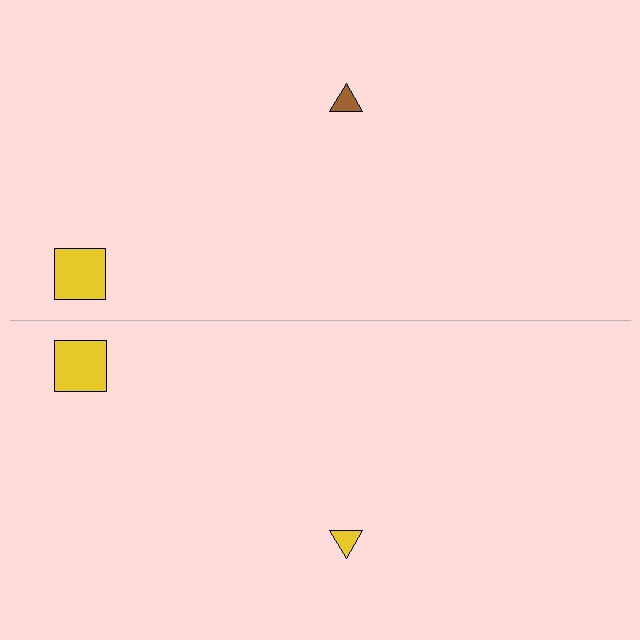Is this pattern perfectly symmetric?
No, the pattern is not perfectly symmetric. The yellow triangle on the bottom side breaks the symmetry — its mirror counterpart is brown.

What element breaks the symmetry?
The yellow triangle on the bottom side breaks the symmetry — its mirror counterpart is brown.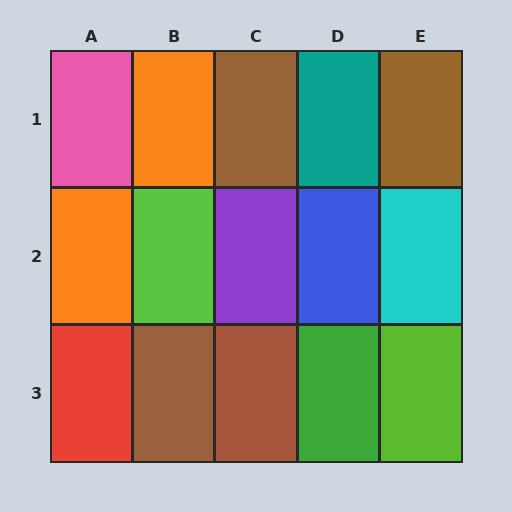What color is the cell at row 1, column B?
Orange.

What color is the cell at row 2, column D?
Blue.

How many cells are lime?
2 cells are lime.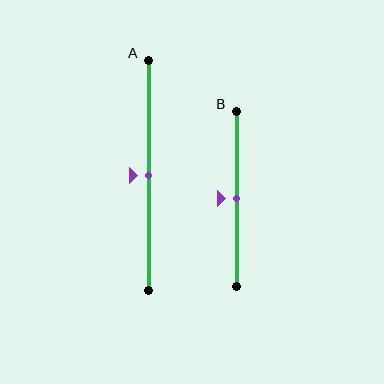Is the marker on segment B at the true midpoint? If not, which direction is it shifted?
Yes, the marker on segment B is at the true midpoint.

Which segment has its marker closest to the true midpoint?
Segment A has its marker closest to the true midpoint.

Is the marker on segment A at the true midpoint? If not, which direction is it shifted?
Yes, the marker on segment A is at the true midpoint.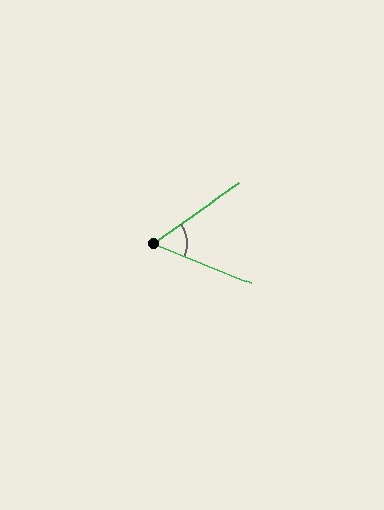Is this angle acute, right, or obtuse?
It is acute.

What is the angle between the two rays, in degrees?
Approximately 57 degrees.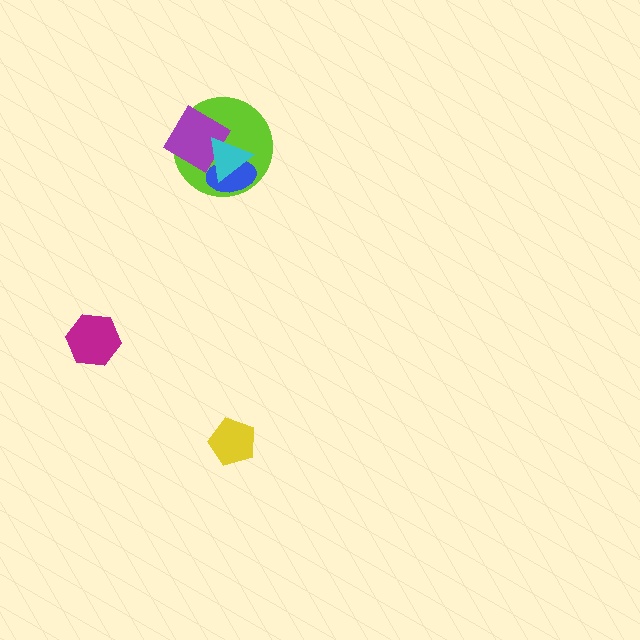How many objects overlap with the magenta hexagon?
0 objects overlap with the magenta hexagon.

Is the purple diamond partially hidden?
Yes, it is partially covered by another shape.